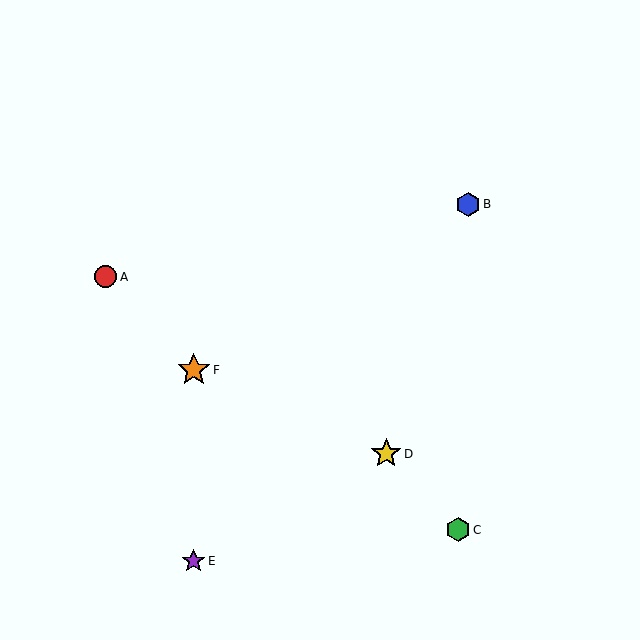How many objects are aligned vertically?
2 objects (E, F) are aligned vertically.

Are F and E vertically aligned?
Yes, both are at x≈194.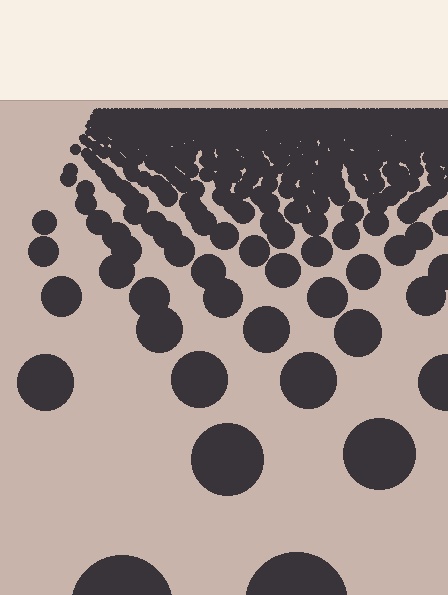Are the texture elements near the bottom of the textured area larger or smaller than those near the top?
Larger. Near the bottom, elements are closer to the viewer and appear at a bigger on-screen size.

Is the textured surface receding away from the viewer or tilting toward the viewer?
The surface is receding away from the viewer. Texture elements get smaller and denser toward the top.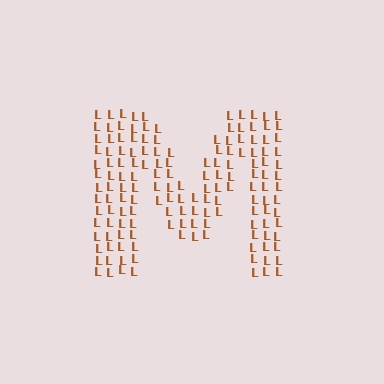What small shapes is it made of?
It is made of small letter L's.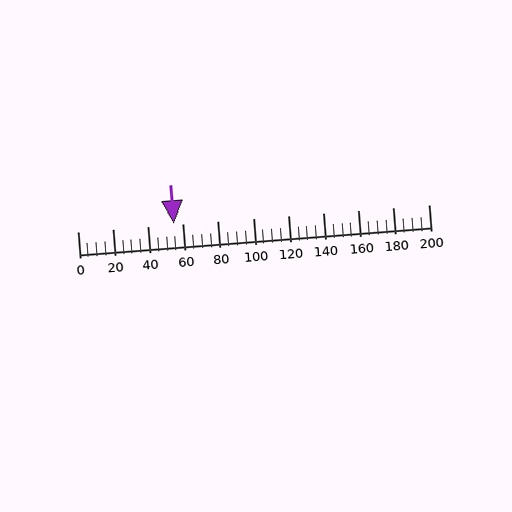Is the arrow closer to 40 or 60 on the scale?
The arrow is closer to 60.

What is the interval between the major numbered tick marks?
The major tick marks are spaced 20 units apart.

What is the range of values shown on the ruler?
The ruler shows values from 0 to 200.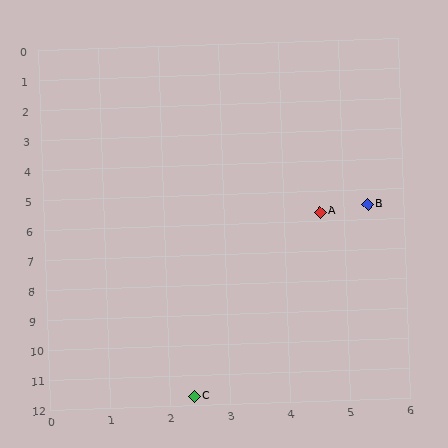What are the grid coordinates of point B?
Point B is at approximately (5.4, 5.5).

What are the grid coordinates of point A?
Point A is at approximately (4.6, 5.7).